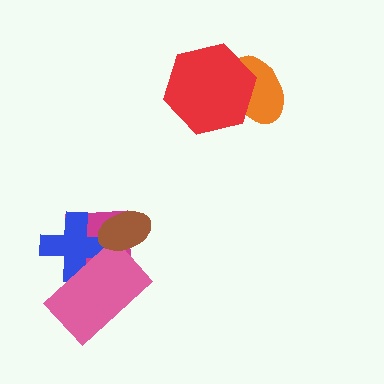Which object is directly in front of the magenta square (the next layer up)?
The blue cross is directly in front of the magenta square.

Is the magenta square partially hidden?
Yes, it is partially covered by another shape.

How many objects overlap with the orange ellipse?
1 object overlaps with the orange ellipse.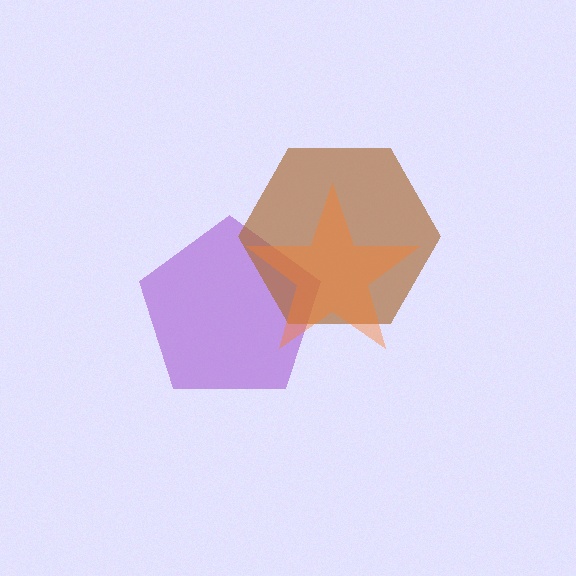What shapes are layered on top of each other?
The layered shapes are: a purple pentagon, a brown hexagon, an orange star.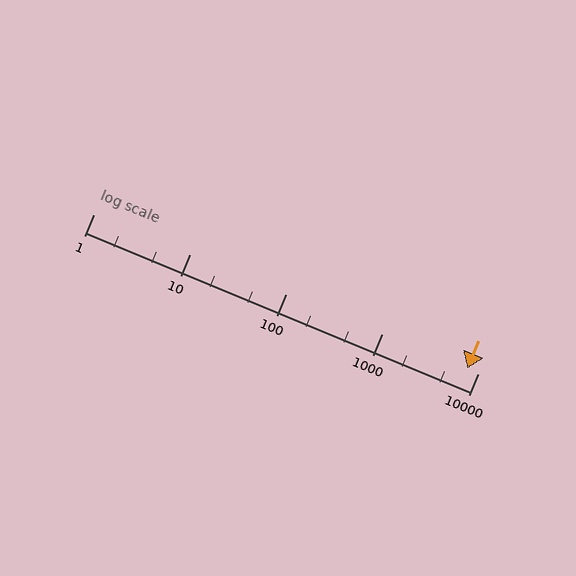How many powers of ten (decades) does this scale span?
The scale spans 4 decades, from 1 to 10000.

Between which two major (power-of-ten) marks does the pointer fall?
The pointer is between 1000 and 10000.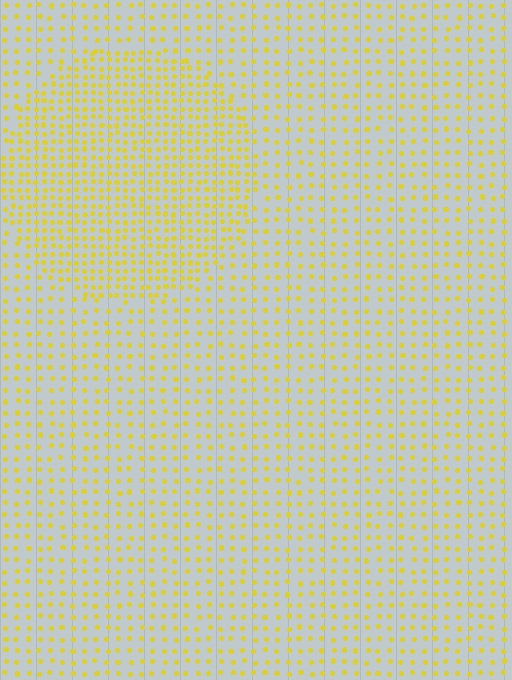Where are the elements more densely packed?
The elements are more densely packed inside the circle boundary.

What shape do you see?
I see a circle.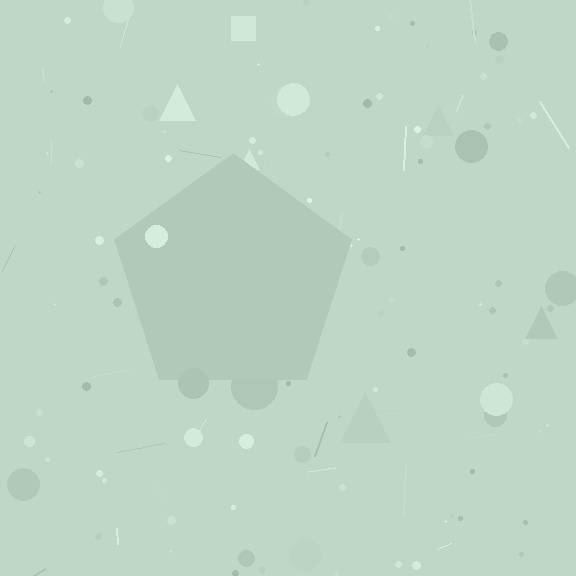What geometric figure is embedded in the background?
A pentagon is embedded in the background.